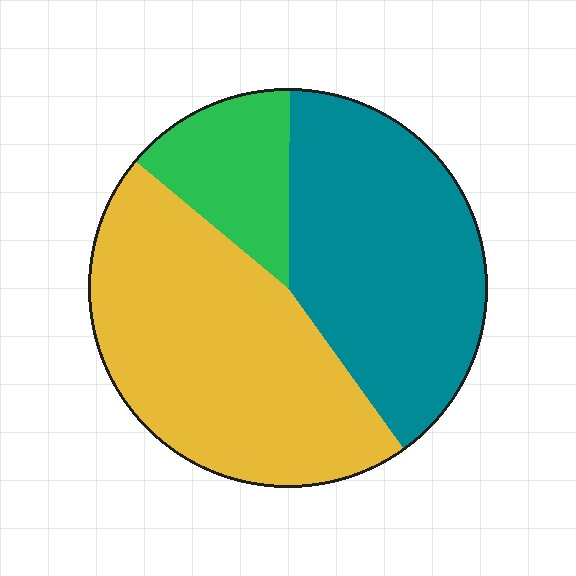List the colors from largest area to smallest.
From largest to smallest: yellow, teal, green.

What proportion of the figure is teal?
Teal covers 40% of the figure.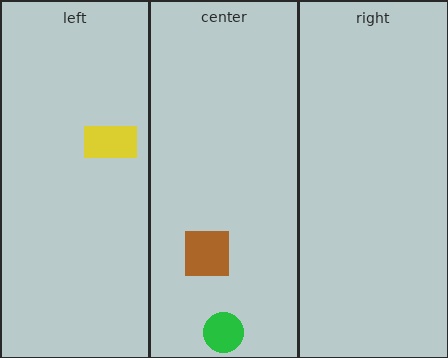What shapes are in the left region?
The yellow rectangle.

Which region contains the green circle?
The center region.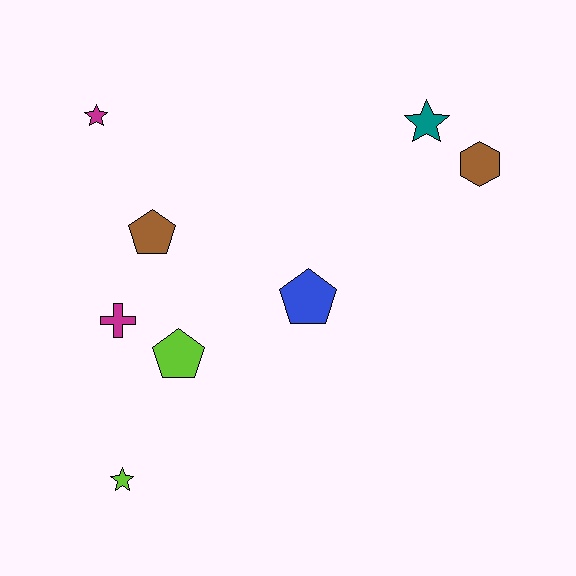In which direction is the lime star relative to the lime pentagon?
The lime star is below the lime pentagon.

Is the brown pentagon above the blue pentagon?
Yes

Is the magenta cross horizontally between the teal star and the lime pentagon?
No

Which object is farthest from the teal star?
The lime star is farthest from the teal star.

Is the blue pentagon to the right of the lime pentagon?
Yes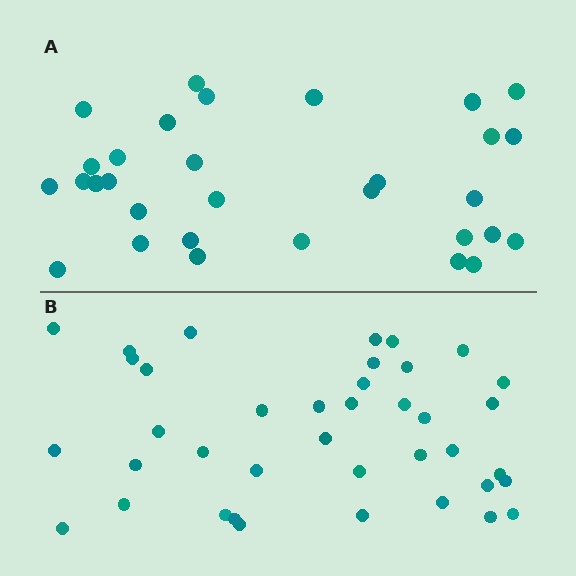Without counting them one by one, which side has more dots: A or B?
Region B (the bottom region) has more dots.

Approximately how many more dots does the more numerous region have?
Region B has roughly 8 or so more dots than region A.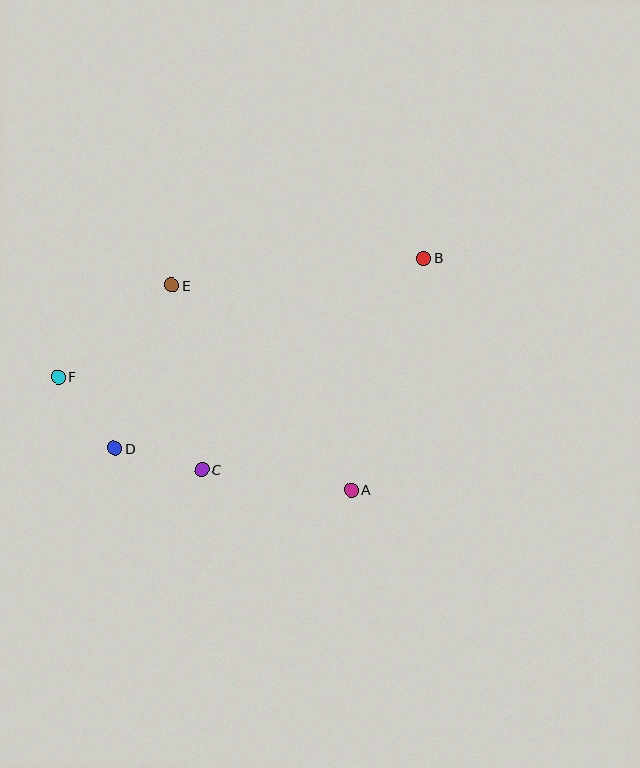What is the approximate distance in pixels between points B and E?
The distance between B and E is approximately 254 pixels.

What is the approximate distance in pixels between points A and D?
The distance between A and D is approximately 240 pixels.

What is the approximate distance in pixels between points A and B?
The distance between A and B is approximately 243 pixels.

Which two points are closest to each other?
Points C and D are closest to each other.